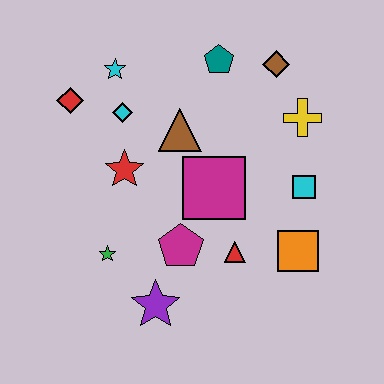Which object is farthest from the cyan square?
The red diamond is farthest from the cyan square.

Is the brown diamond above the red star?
Yes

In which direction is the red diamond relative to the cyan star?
The red diamond is to the left of the cyan star.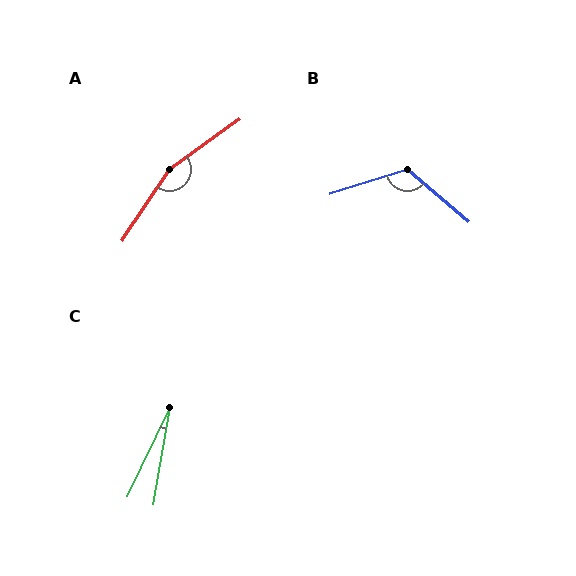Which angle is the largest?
A, at approximately 159 degrees.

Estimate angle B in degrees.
Approximately 121 degrees.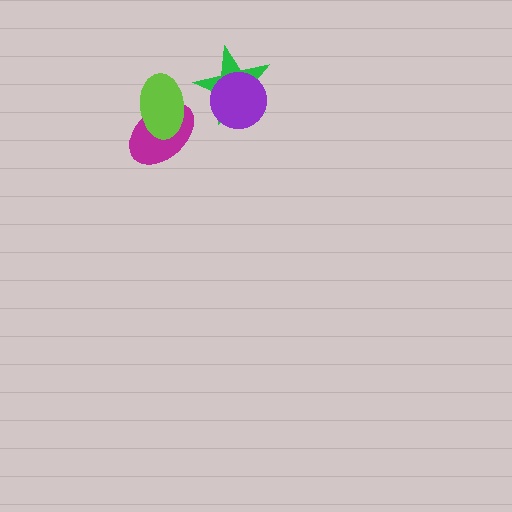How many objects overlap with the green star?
1 object overlaps with the green star.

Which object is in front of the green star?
The purple circle is in front of the green star.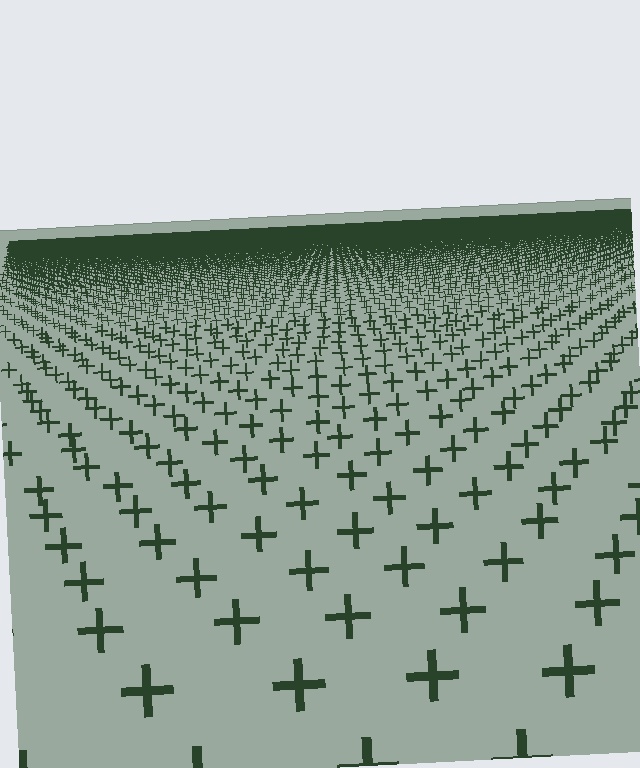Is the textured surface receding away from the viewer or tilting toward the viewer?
The surface is receding away from the viewer. Texture elements get smaller and denser toward the top.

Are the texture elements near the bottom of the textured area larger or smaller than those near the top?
Larger. Near the bottom, elements are closer to the viewer and appear at a bigger on-screen size.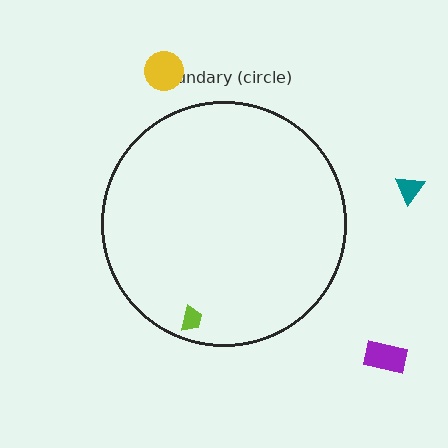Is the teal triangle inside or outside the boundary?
Outside.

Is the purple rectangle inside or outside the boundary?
Outside.